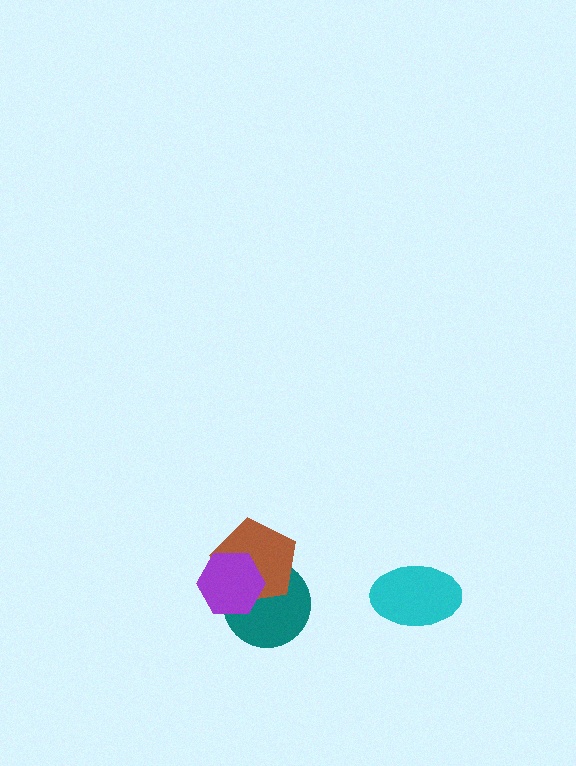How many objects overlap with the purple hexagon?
2 objects overlap with the purple hexagon.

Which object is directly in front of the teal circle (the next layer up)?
The brown pentagon is directly in front of the teal circle.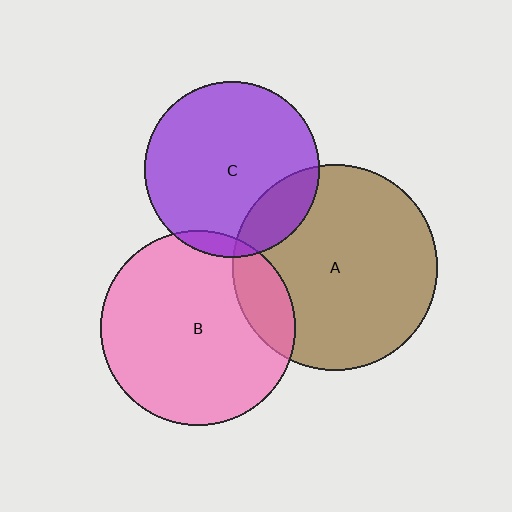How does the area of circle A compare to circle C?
Approximately 1.4 times.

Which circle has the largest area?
Circle A (brown).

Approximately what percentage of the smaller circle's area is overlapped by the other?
Approximately 5%.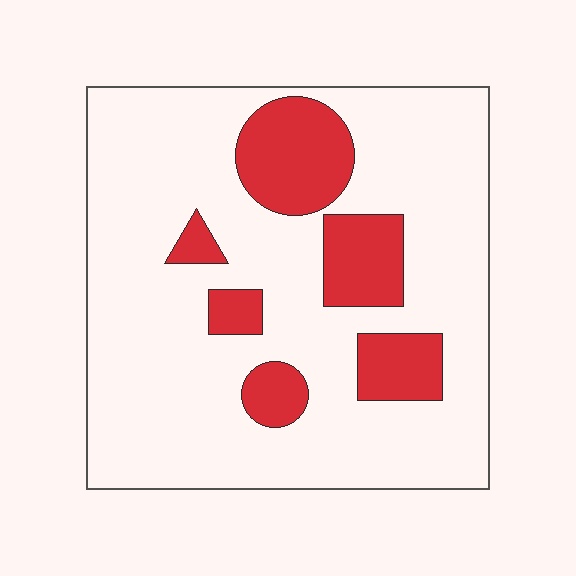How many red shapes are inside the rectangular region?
6.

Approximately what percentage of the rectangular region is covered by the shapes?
Approximately 20%.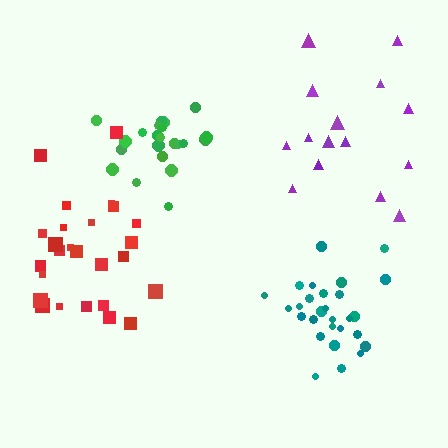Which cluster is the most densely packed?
Green.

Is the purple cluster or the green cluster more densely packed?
Green.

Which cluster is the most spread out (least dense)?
Purple.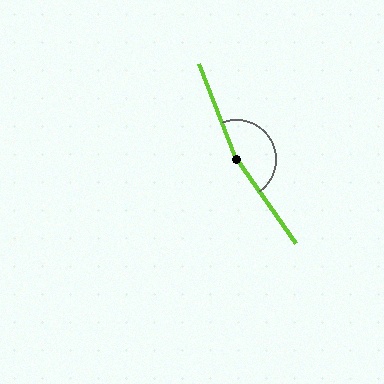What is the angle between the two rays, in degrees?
Approximately 165 degrees.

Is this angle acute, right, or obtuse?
It is obtuse.